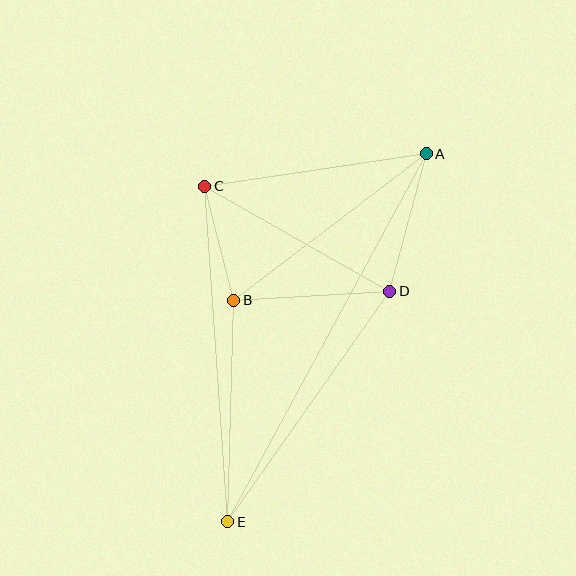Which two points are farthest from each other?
Points A and E are farthest from each other.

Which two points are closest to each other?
Points B and C are closest to each other.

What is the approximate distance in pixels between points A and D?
The distance between A and D is approximately 142 pixels.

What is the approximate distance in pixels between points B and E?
The distance between B and E is approximately 221 pixels.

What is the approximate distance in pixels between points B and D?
The distance between B and D is approximately 156 pixels.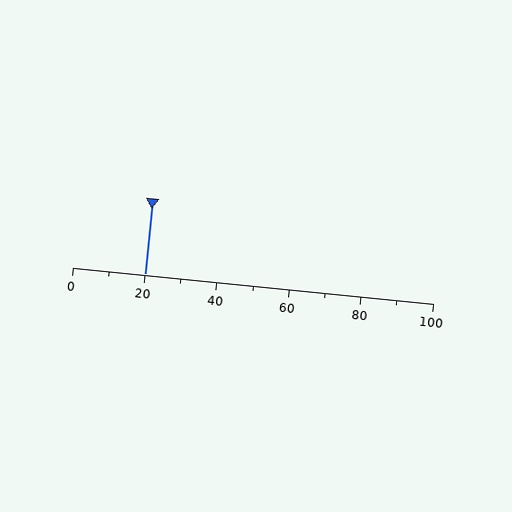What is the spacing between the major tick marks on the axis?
The major ticks are spaced 20 apart.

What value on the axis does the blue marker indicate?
The marker indicates approximately 20.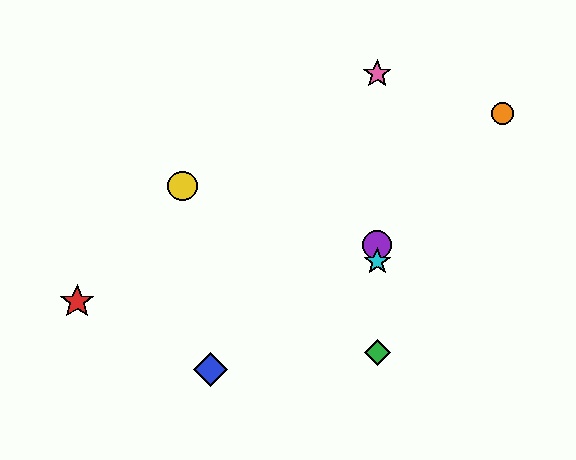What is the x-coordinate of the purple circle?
The purple circle is at x≈377.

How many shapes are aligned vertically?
4 shapes (the green diamond, the purple circle, the cyan star, the pink star) are aligned vertically.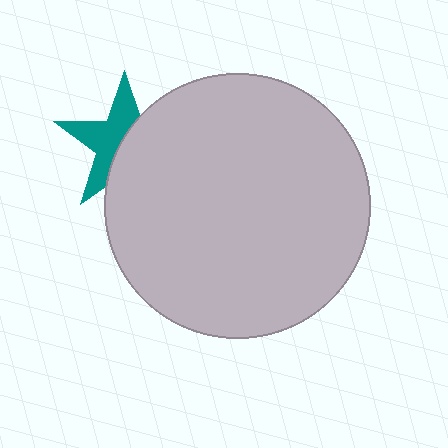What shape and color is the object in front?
The object in front is a light gray circle.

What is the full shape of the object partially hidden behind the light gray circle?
The partially hidden object is a teal star.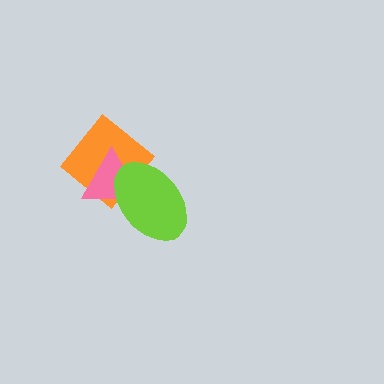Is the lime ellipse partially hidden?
No, no other shape covers it.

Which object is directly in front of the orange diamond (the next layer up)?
The pink triangle is directly in front of the orange diamond.